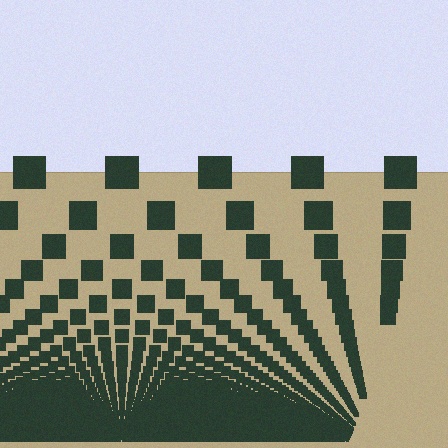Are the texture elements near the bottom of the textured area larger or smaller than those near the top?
Smaller. The gradient is inverted — elements near the bottom are smaller and denser.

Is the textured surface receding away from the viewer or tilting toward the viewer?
The surface appears to tilt toward the viewer. Texture elements get larger and sparser toward the top.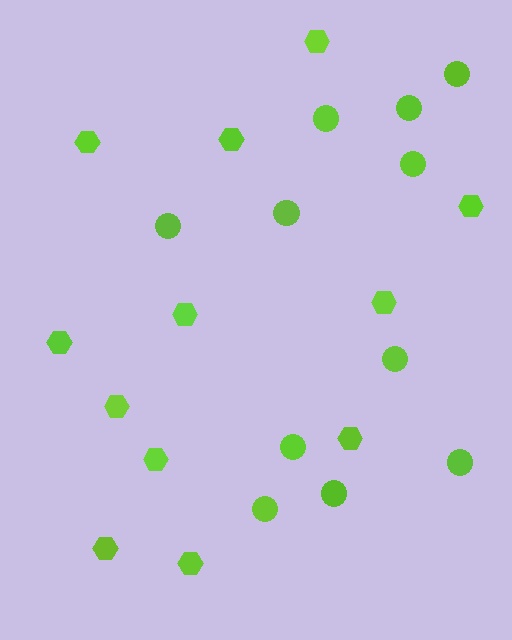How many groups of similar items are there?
There are 2 groups: one group of circles (11) and one group of hexagons (12).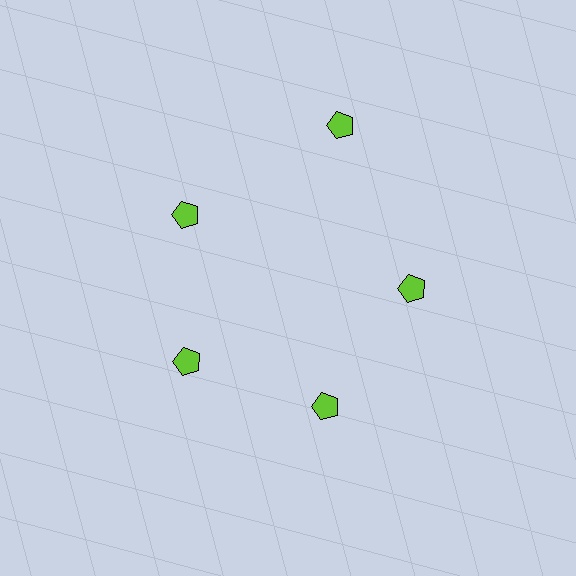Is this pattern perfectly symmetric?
No. The 5 lime pentagons are arranged in a ring, but one element near the 1 o'clock position is pushed outward from the center, breaking the 5-fold rotational symmetry.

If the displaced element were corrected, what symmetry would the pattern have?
It would have 5-fold rotational symmetry — the pattern would map onto itself every 72 degrees.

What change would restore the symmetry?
The symmetry would be restored by moving it inward, back onto the ring so that all 5 pentagons sit at equal angles and equal distance from the center.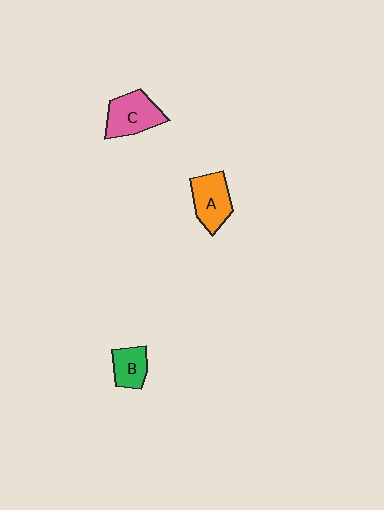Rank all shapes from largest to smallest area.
From largest to smallest: C (pink), A (orange), B (green).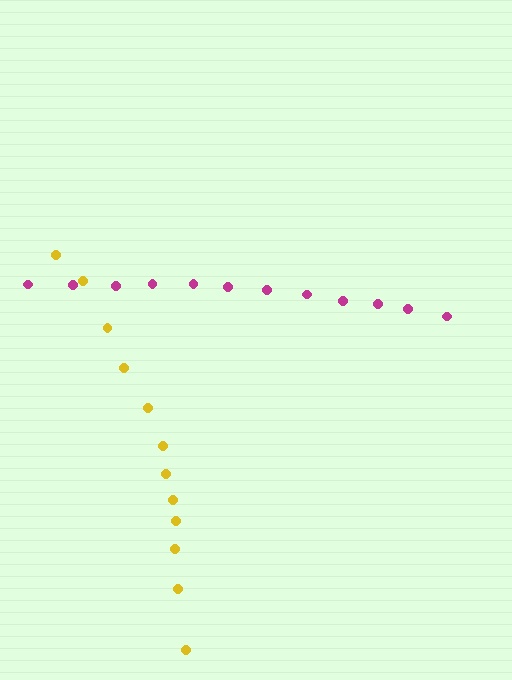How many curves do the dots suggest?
There are 2 distinct paths.